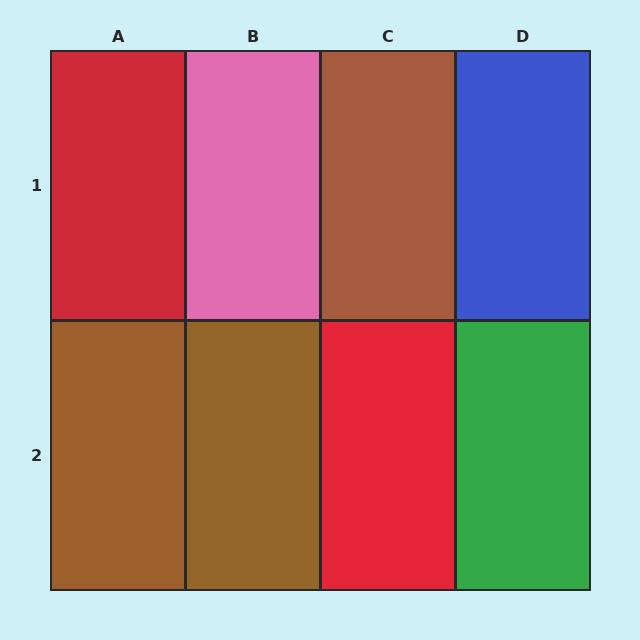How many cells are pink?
1 cell is pink.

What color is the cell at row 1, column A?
Red.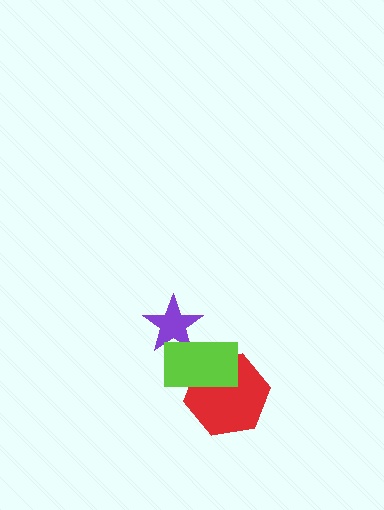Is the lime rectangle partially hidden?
No, no other shape covers it.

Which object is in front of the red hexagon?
The lime rectangle is in front of the red hexagon.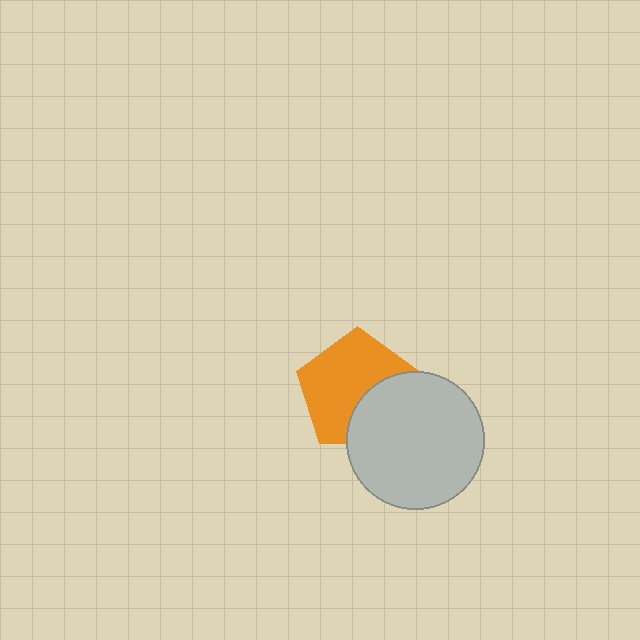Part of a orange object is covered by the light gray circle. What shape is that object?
It is a pentagon.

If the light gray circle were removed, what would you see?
You would see the complete orange pentagon.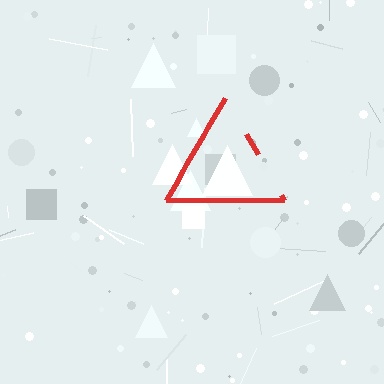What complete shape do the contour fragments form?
The contour fragments form a triangle.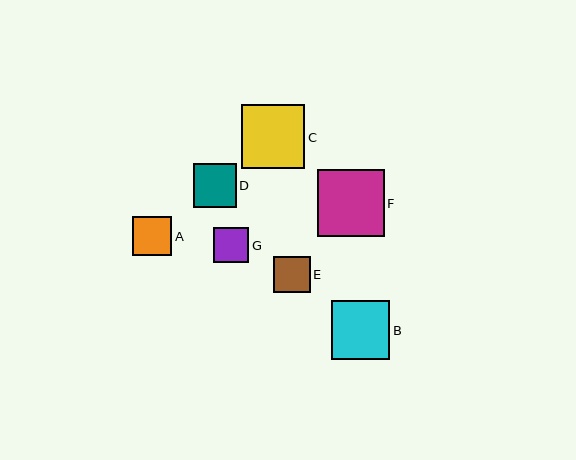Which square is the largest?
Square F is the largest with a size of approximately 67 pixels.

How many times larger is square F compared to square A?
Square F is approximately 1.7 times the size of square A.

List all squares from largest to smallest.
From largest to smallest: F, C, B, D, A, E, G.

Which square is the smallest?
Square G is the smallest with a size of approximately 36 pixels.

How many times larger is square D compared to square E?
Square D is approximately 1.2 times the size of square E.